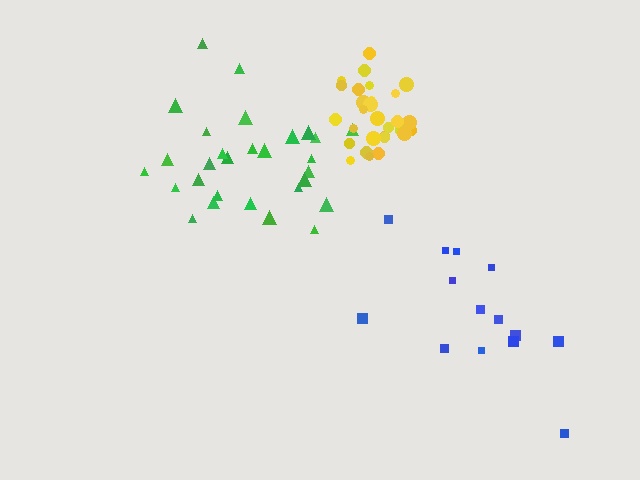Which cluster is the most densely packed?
Yellow.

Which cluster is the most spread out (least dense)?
Blue.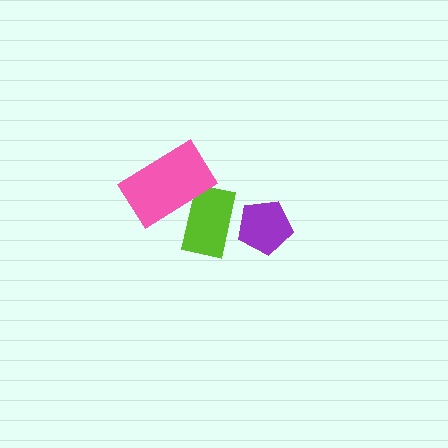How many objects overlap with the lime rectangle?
1 object overlaps with the lime rectangle.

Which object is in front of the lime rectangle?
The pink rectangle is in front of the lime rectangle.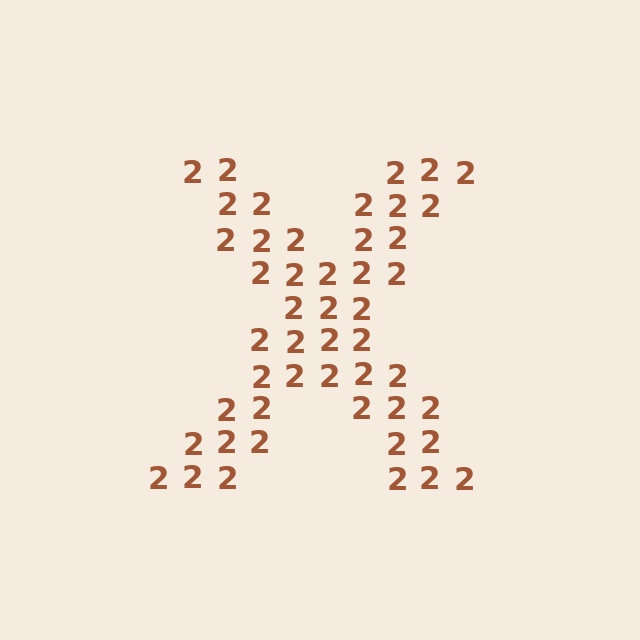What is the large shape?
The large shape is the letter X.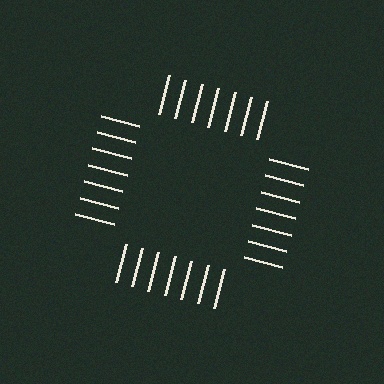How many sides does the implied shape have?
4 sides — the line-ends trace a square.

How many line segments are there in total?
28 — 7 along each of the 4 edges.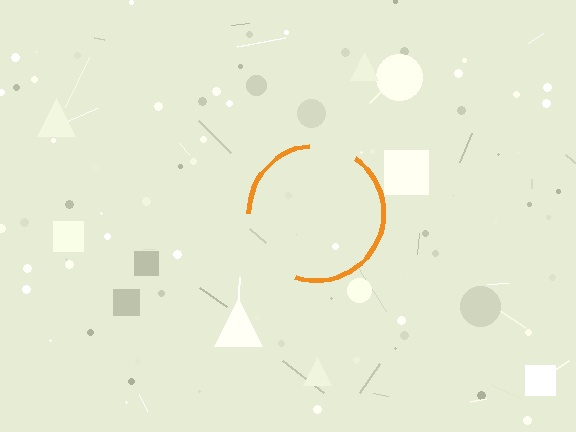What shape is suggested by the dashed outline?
The dashed outline suggests a circle.